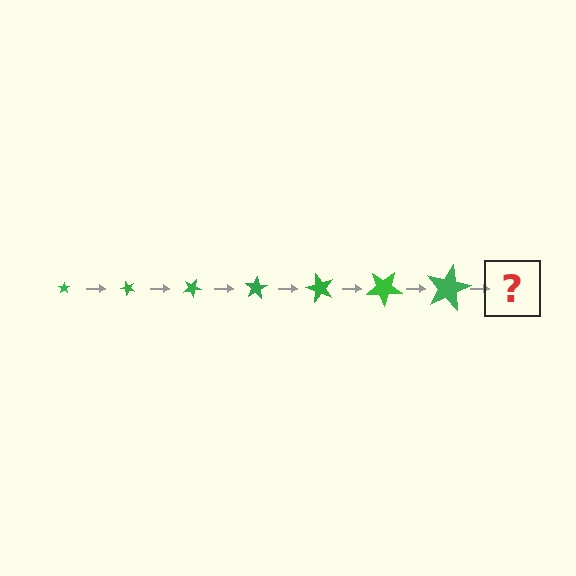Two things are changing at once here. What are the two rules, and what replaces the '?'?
The two rules are that the star grows larger each step and it rotates 50 degrees each step. The '?' should be a star, larger than the previous one and rotated 350 degrees from the start.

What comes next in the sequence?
The next element should be a star, larger than the previous one and rotated 350 degrees from the start.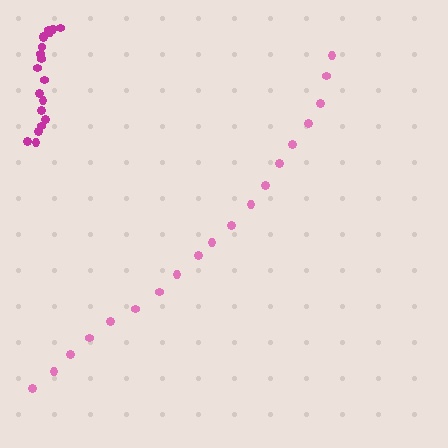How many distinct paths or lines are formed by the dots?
There are 2 distinct paths.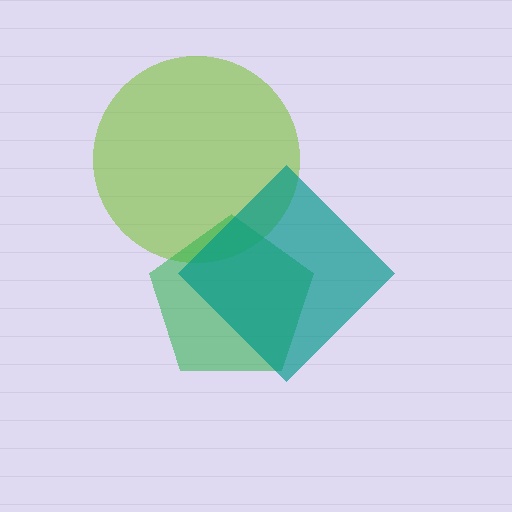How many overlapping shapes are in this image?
There are 3 overlapping shapes in the image.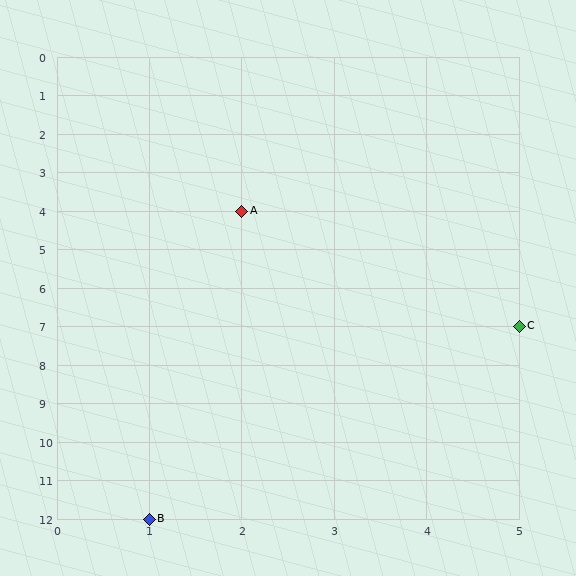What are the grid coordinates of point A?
Point A is at grid coordinates (2, 4).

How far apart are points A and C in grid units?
Points A and C are 3 columns and 3 rows apart (about 4.2 grid units diagonally).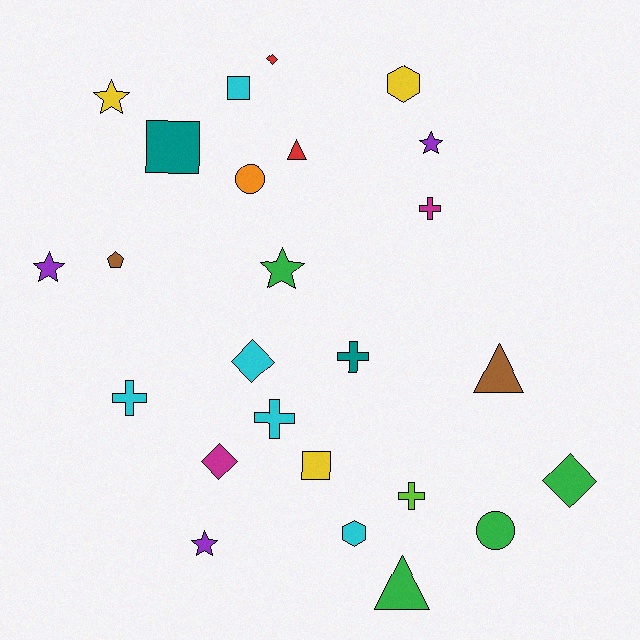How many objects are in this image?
There are 25 objects.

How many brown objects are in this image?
There are 2 brown objects.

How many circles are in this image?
There are 2 circles.